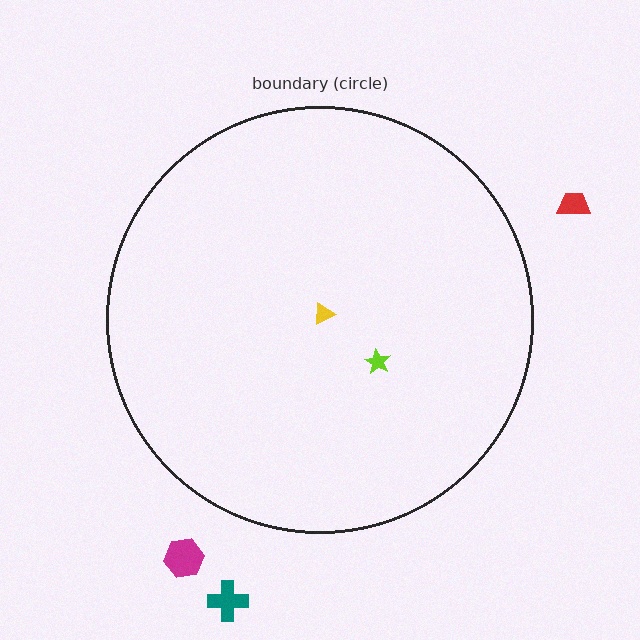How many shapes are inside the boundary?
2 inside, 3 outside.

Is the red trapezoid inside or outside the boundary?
Outside.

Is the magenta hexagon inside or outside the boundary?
Outside.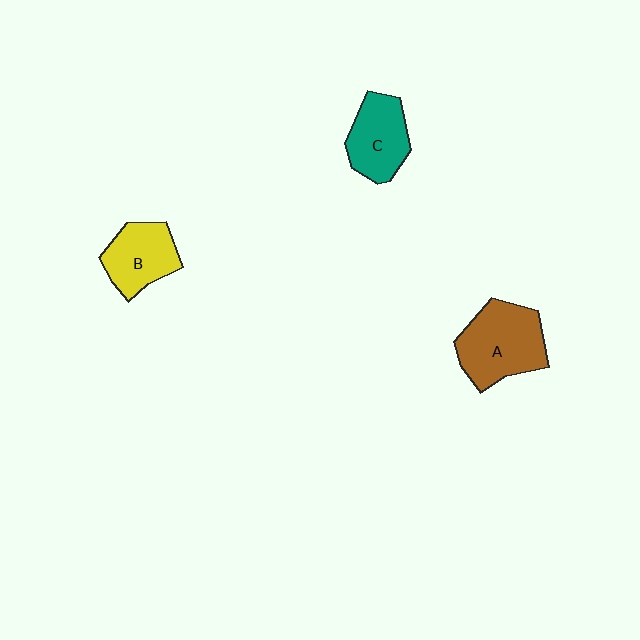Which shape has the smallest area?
Shape B (yellow).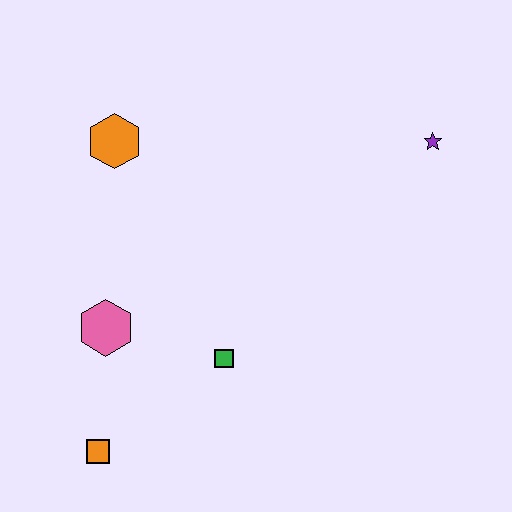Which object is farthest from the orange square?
The purple star is farthest from the orange square.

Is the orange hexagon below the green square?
No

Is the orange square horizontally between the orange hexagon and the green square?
No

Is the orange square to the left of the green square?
Yes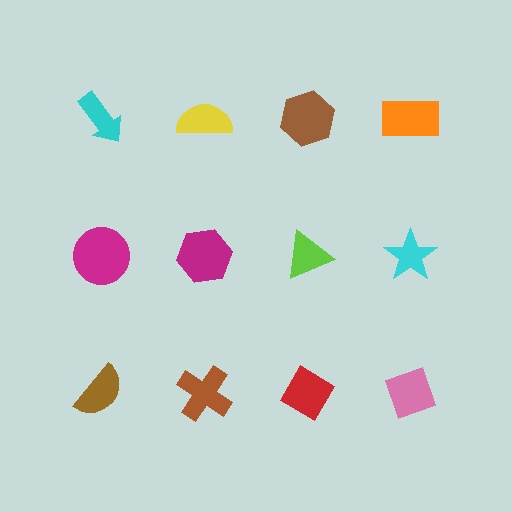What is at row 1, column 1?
A cyan arrow.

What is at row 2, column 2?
A magenta hexagon.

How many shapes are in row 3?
4 shapes.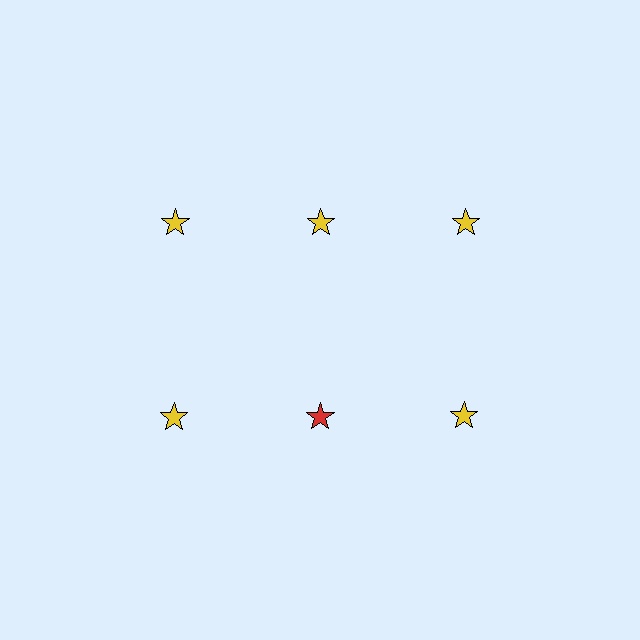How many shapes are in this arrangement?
There are 6 shapes arranged in a grid pattern.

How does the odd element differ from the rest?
It has a different color: red instead of yellow.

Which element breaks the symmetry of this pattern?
The red star in the second row, second from left column breaks the symmetry. All other shapes are yellow stars.